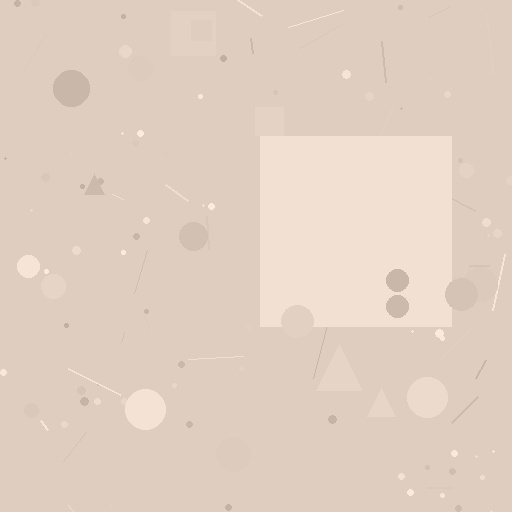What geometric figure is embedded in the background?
A square is embedded in the background.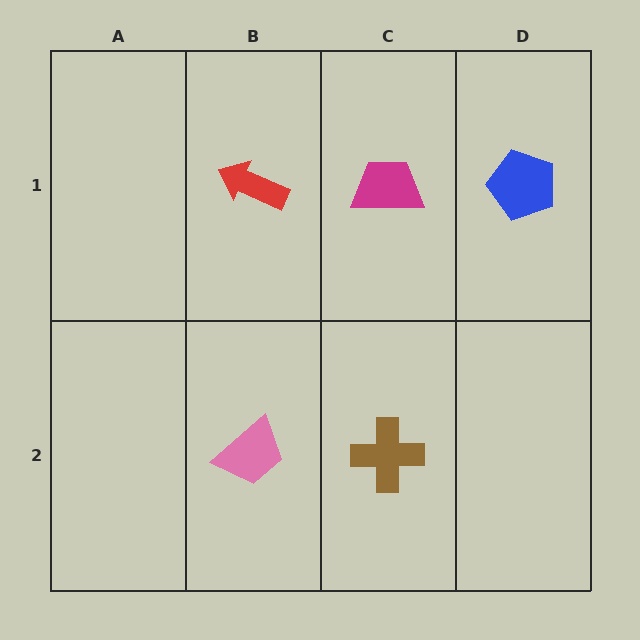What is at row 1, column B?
A red arrow.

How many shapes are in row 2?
2 shapes.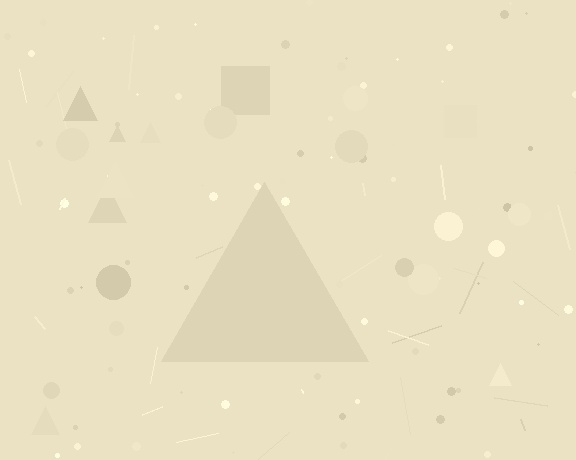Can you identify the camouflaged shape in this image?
The camouflaged shape is a triangle.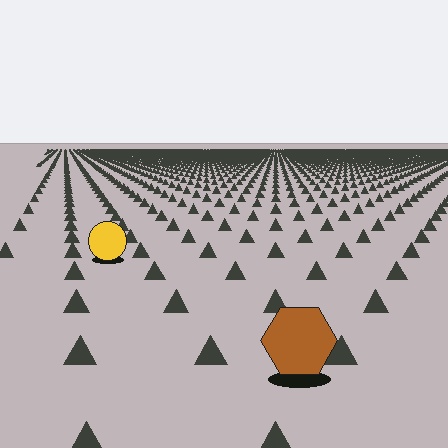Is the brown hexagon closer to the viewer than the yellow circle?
Yes. The brown hexagon is closer — you can tell from the texture gradient: the ground texture is coarser near it.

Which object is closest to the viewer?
The brown hexagon is closest. The texture marks near it are larger and more spread out.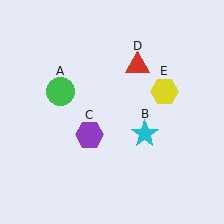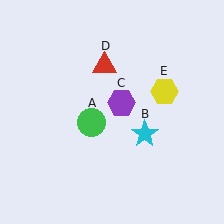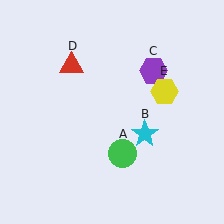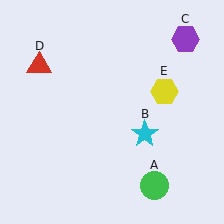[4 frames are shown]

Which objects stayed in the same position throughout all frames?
Cyan star (object B) and yellow hexagon (object E) remained stationary.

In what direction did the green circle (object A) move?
The green circle (object A) moved down and to the right.